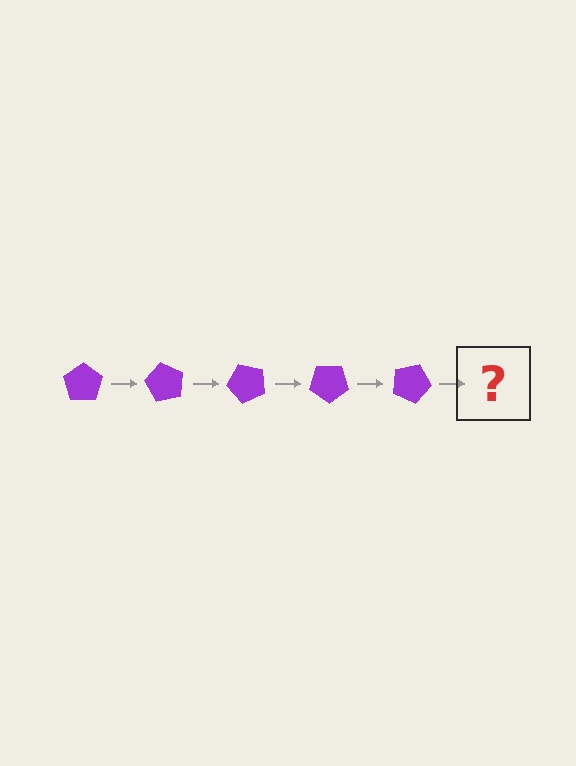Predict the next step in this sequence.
The next step is a purple pentagon rotated 300 degrees.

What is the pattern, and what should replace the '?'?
The pattern is that the pentagon rotates 60 degrees each step. The '?' should be a purple pentagon rotated 300 degrees.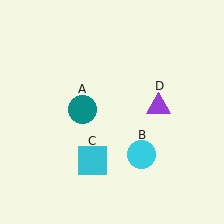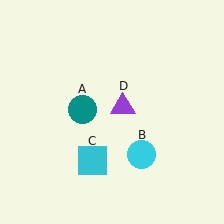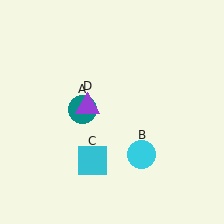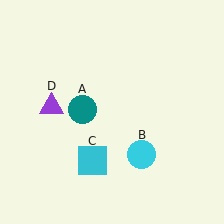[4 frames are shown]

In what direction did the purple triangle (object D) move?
The purple triangle (object D) moved left.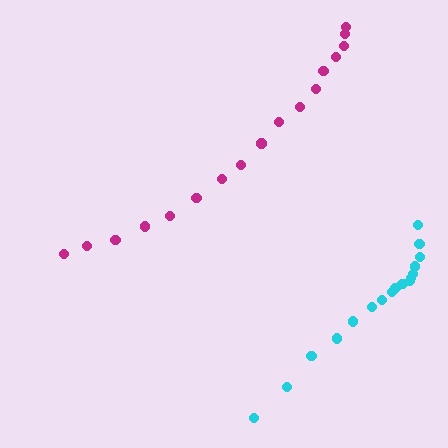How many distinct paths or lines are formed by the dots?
There are 2 distinct paths.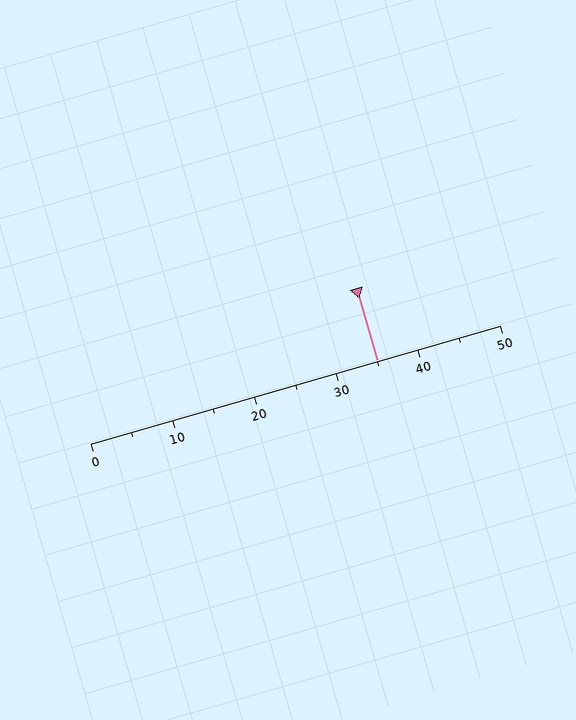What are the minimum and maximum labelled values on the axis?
The axis runs from 0 to 50.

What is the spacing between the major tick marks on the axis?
The major ticks are spaced 10 apart.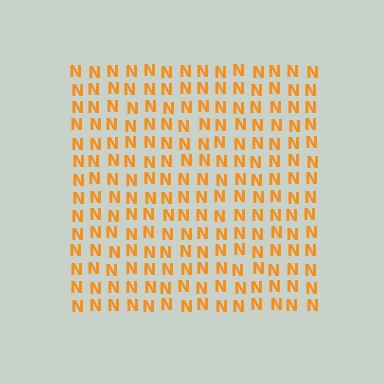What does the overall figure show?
The overall figure shows a square.